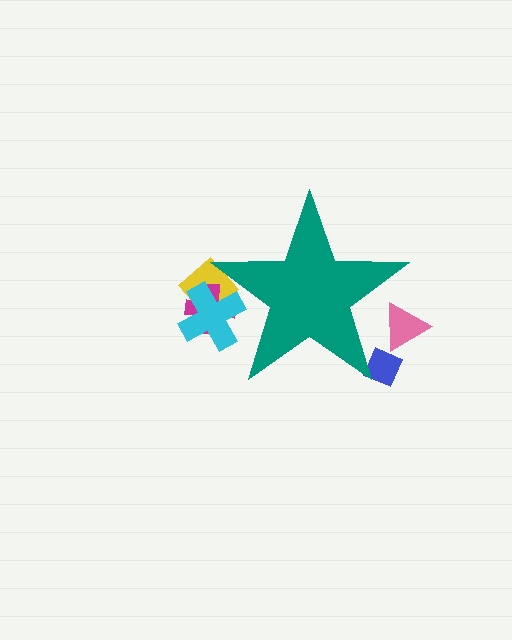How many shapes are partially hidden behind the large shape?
5 shapes are partially hidden.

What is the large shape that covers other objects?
A teal star.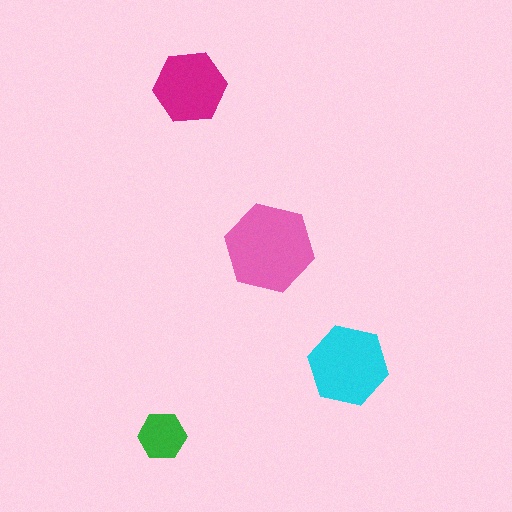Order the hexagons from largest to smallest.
the pink one, the cyan one, the magenta one, the green one.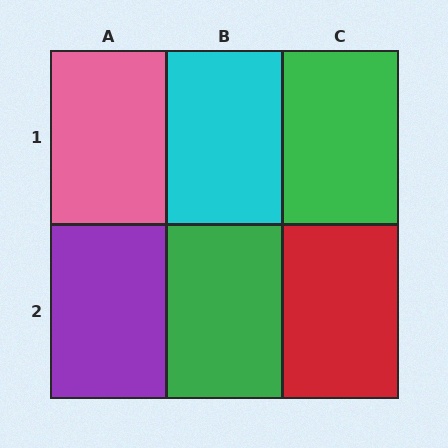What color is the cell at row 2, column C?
Red.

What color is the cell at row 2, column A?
Purple.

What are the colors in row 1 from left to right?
Pink, cyan, green.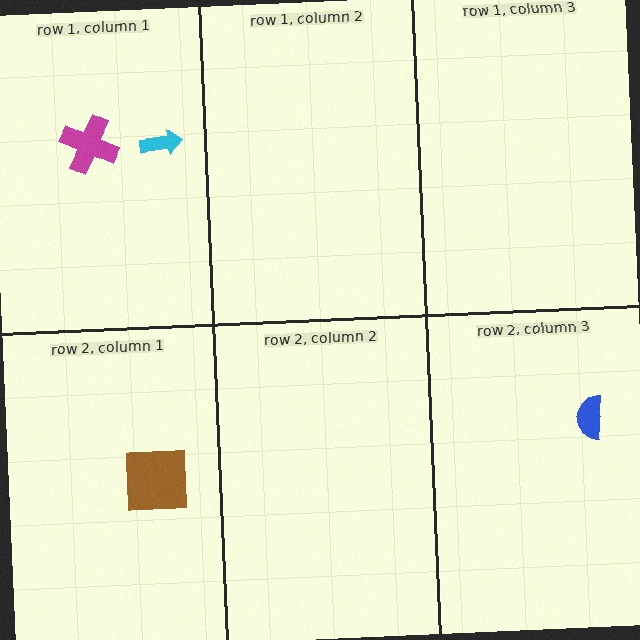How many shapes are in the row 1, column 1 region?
2.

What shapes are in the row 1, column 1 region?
The magenta cross, the cyan arrow.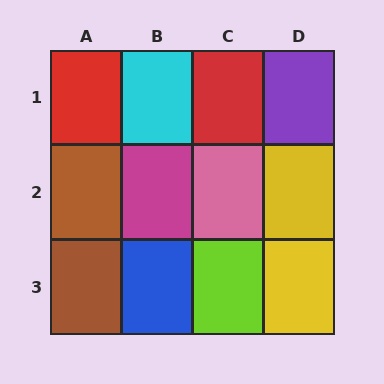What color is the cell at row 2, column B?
Magenta.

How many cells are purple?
1 cell is purple.